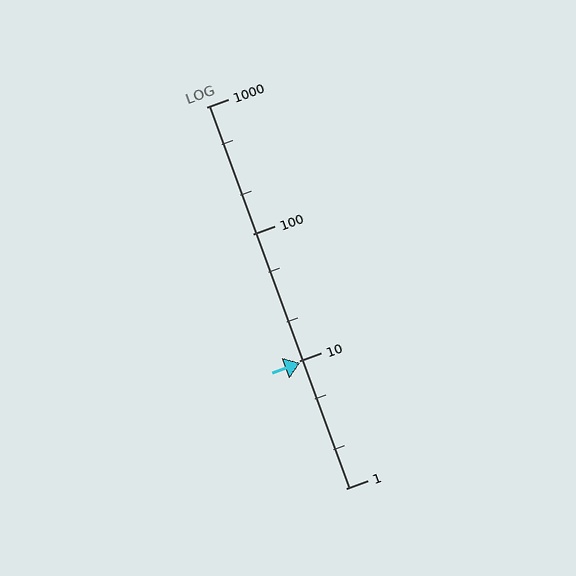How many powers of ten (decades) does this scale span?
The scale spans 3 decades, from 1 to 1000.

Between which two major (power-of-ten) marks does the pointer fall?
The pointer is between 1 and 10.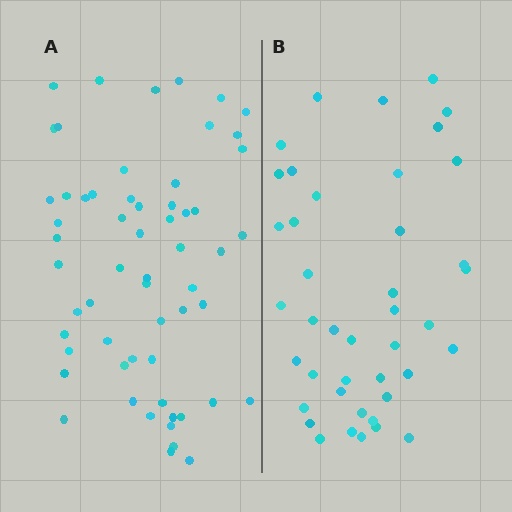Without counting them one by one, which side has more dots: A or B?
Region A (the left region) has more dots.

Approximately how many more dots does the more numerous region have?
Region A has approximately 15 more dots than region B.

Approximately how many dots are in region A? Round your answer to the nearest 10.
About 60 dots. (The exact count is 59, which rounds to 60.)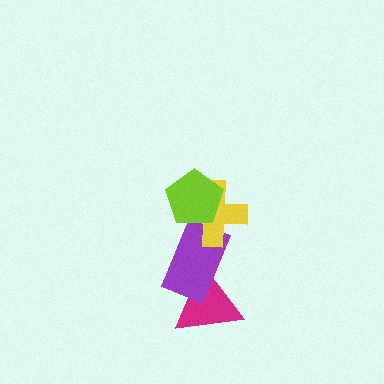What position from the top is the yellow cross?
The yellow cross is 2nd from the top.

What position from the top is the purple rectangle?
The purple rectangle is 3rd from the top.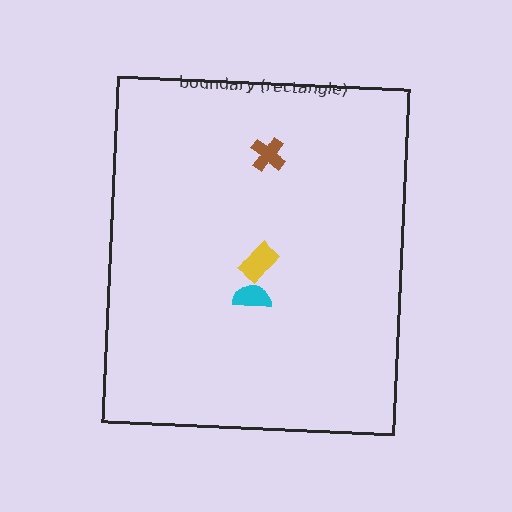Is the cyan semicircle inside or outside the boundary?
Inside.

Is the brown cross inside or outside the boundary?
Inside.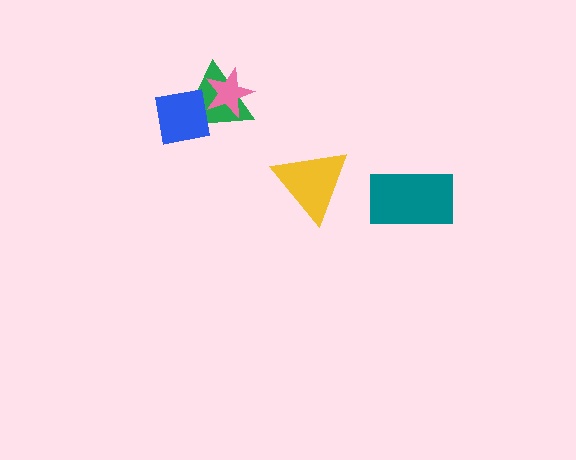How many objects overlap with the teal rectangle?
0 objects overlap with the teal rectangle.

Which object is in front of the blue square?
The pink star is in front of the blue square.